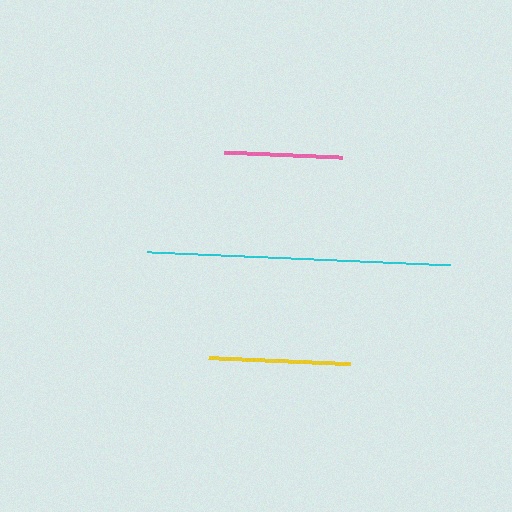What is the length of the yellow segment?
The yellow segment is approximately 142 pixels long.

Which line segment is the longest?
The cyan line is the longest at approximately 303 pixels.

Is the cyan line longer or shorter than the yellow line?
The cyan line is longer than the yellow line.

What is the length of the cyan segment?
The cyan segment is approximately 303 pixels long.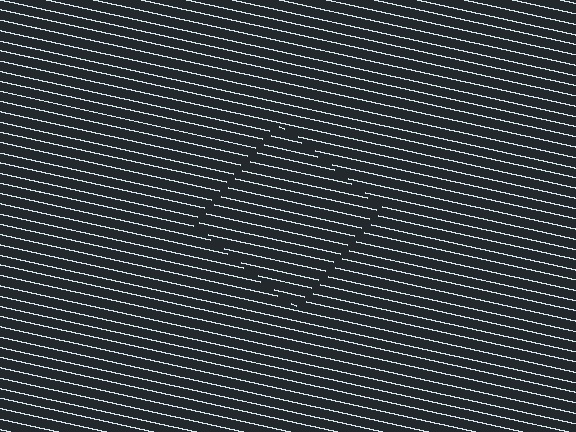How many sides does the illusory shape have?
4 sides — the line-ends trace a square.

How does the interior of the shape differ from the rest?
The interior of the shape contains the same grating, shifted by half a period — the contour is defined by the phase discontinuity where line-ends from the inner and outer gratings abut.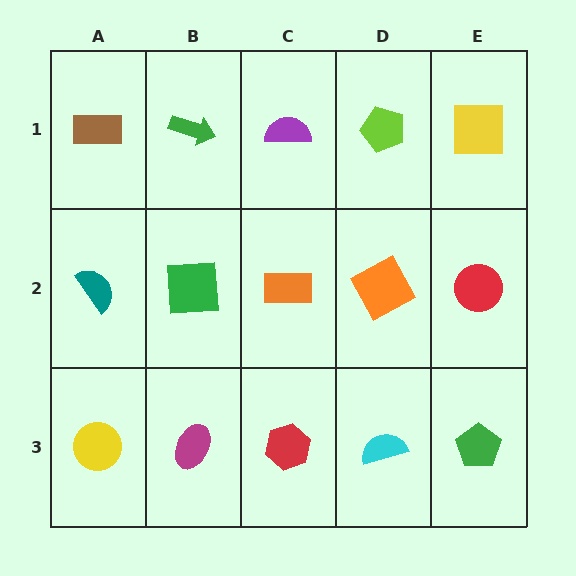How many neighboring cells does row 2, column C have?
4.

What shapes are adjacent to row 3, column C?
An orange rectangle (row 2, column C), a magenta ellipse (row 3, column B), a cyan semicircle (row 3, column D).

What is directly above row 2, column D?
A lime pentagon.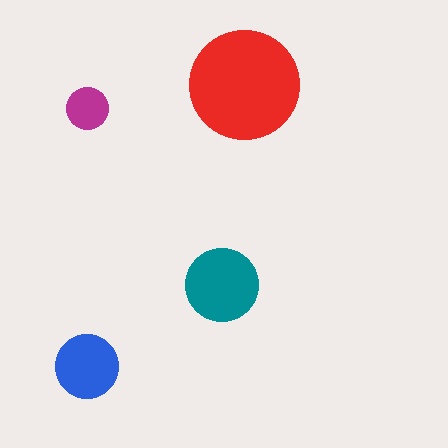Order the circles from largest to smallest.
the red one, the teal one, the blue one, the magenta one.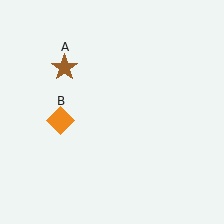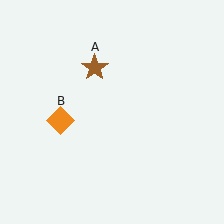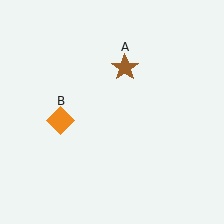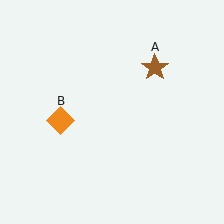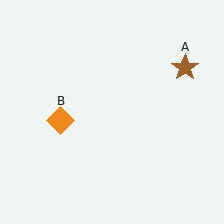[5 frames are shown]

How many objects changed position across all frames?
1 object changed position: brown star (object A).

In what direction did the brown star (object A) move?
The brown star (object A) moved right.